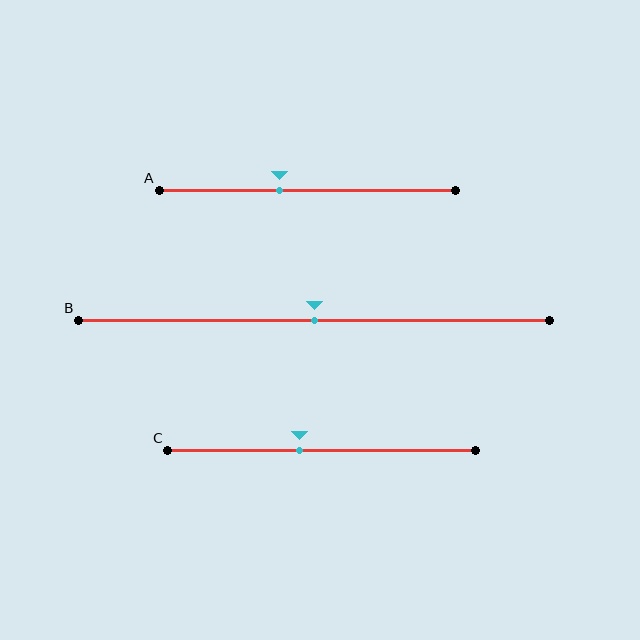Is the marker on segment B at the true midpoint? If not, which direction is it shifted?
Yes, the marker on segment B is at the true midpoint.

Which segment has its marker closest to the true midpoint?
Segment B has its marker closest to the true midpoint.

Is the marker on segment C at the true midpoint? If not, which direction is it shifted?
No, the marker on segment C is shifted to the left by about 7% of the segment length.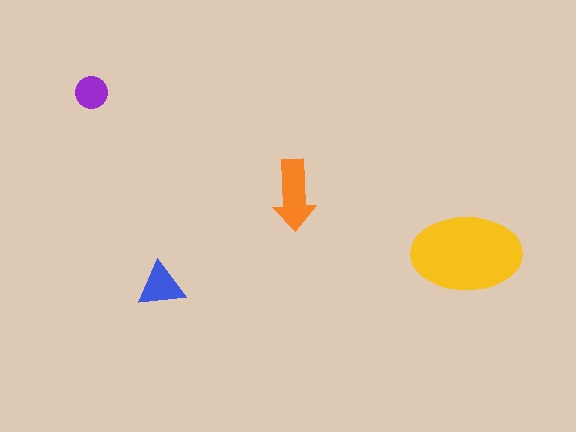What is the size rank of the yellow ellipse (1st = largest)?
1st.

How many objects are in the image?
There are 4 objects in the image.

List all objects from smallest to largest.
The purple circle, the blue triangle, the orange arrow, the yellow ellipse.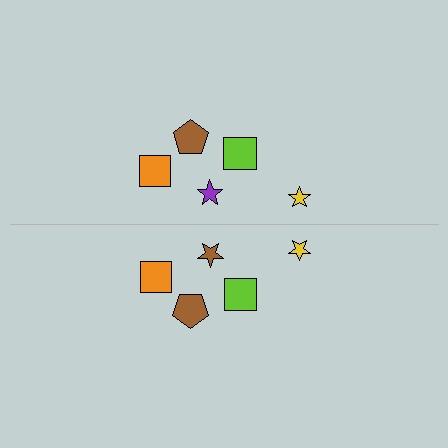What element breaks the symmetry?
The brown star on the bottom side breaks the symmetry — its mirror counterpart is purple.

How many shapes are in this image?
There are 10 shapes in this image.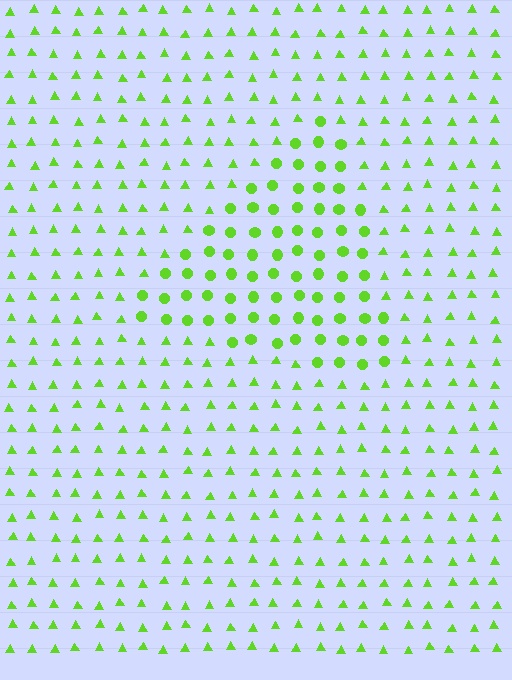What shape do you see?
I see a triangle.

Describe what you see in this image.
The image is filled with small lime elements arranged in a uniform grid. A triangle-shaped region contains circles, while the surrounding area contains triangles. The boundary is defined purely by the change in element shape.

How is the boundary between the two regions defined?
The boundary is defined by a change in element shape: circles inside vs. triangles outside. All elements share the same color and spacing.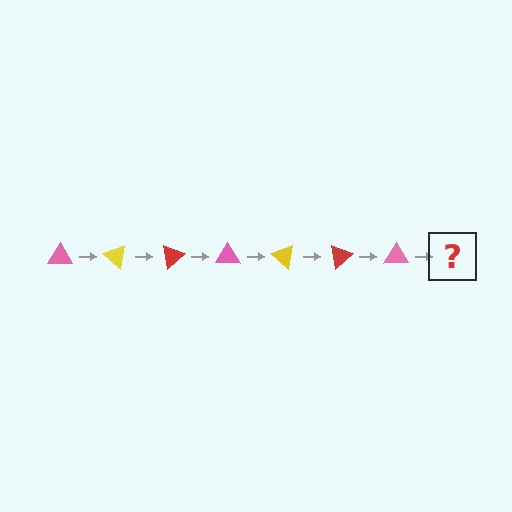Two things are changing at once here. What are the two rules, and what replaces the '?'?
The two rules are that it rotates 40 degrees each step and the color cycles through pink, yellow, and red. The '?' should be a yellow triangle, rotated 280 degrees from the start.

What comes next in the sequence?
The next element should be a yellow triangle, rotated 280 degrees from the start.